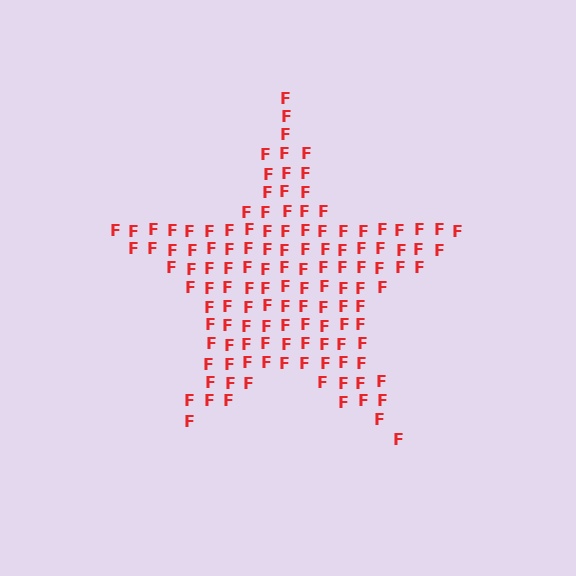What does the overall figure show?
The overall figure shows a star.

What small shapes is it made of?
It is made of small letter F's.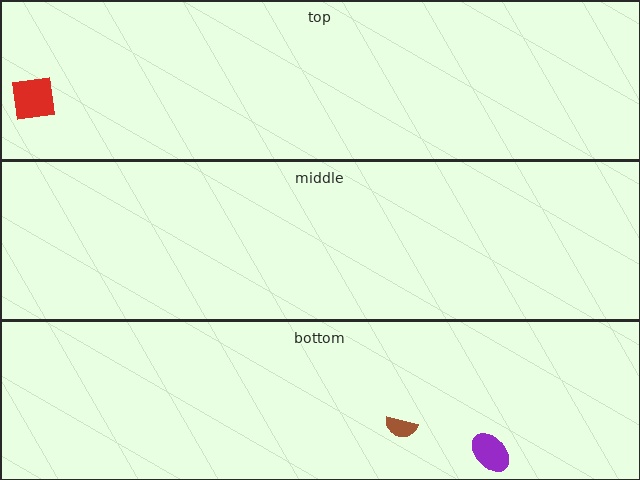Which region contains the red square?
The top region.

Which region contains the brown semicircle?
The bottom region.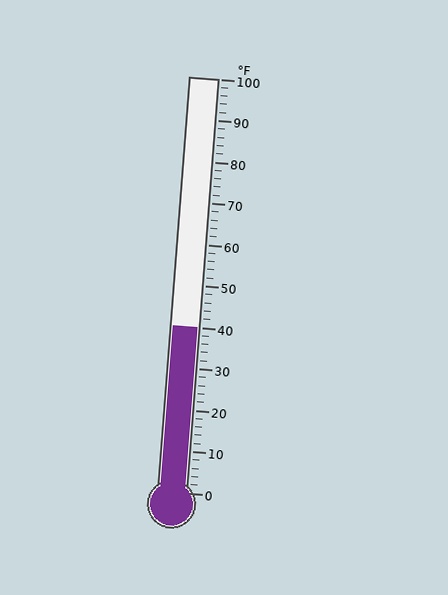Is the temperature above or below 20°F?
The temperature is above 20°F.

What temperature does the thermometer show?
The thermometer shows approximately 40°F.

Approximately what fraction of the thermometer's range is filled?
The thermometer is filled to approximately 40% of its range.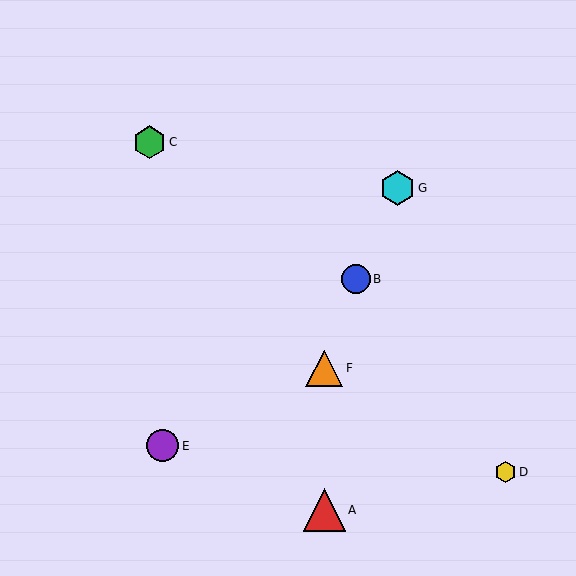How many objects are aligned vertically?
2 objects (A, F) are aligned vertically.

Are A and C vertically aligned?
No, A is at x≈324 and C is at x≈149.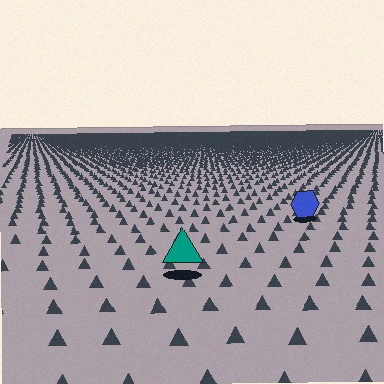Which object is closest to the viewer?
The teal triangle is closest. The texture marks near it are larger and more spread out.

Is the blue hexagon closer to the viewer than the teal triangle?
No. The teal triangle is closer — you can tell from the texture gradient: the ground texture is coarser near it.